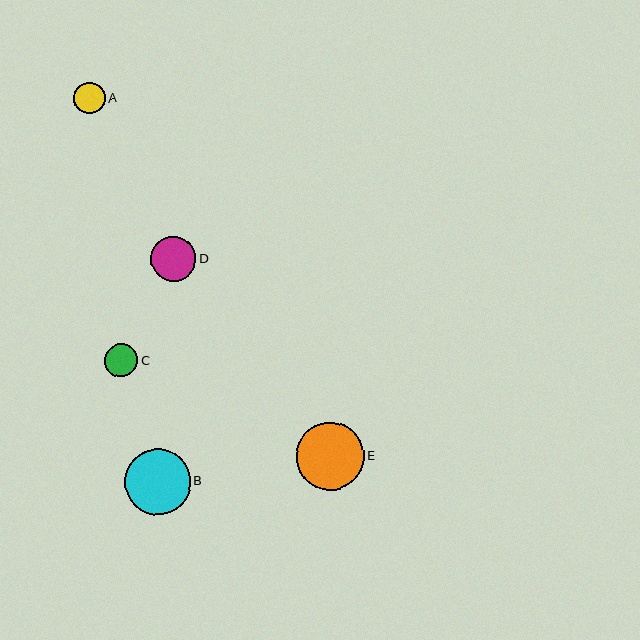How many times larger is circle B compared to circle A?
Circle B is approximately 2.1 times the size of circle A.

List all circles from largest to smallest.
From largest to smallest: E, B, D, C, A.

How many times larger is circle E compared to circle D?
Circle E is approximately 1.5 times the size of circle D.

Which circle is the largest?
Circle E is the largest with a size of approximately 68 pixels.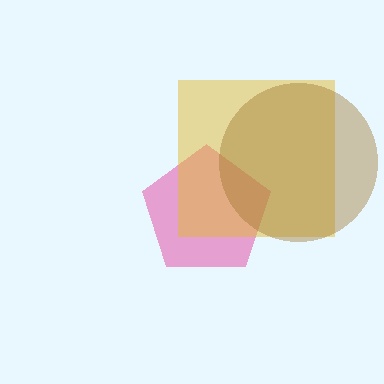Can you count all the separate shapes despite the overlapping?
Yes, there are 3 separate shapes.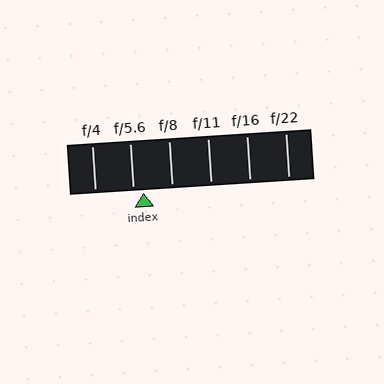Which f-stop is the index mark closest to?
The index mark is closest to f/5.6.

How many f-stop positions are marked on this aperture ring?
There are 6 f-stop positions marked.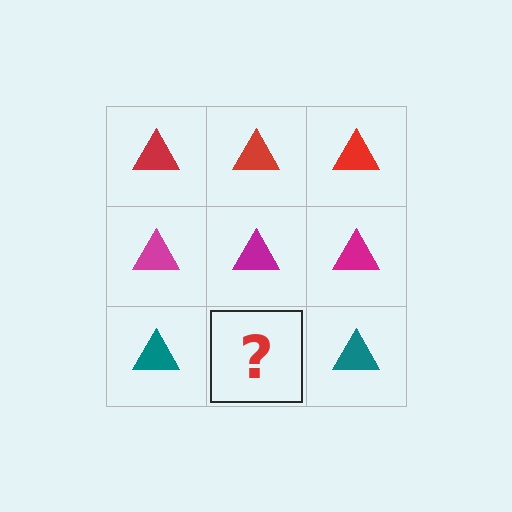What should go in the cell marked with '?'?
The missing cell should contain a teal triangle.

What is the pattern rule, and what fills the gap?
The rule is that each row has a consistent color. The gap should be filled with a teal triangle.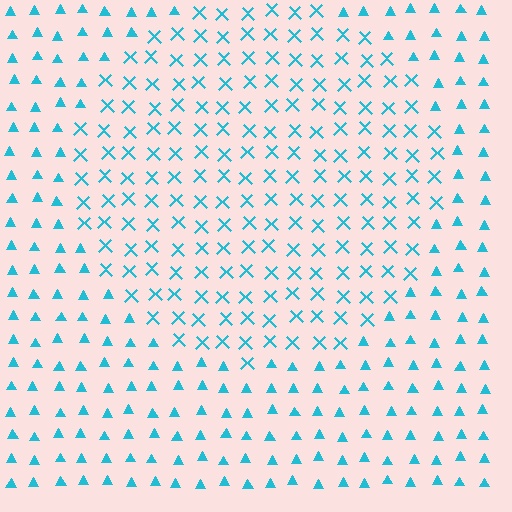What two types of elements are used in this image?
The image uses X marks inside the circle region and triangles outside it.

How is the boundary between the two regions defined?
The boundary is defined by a change in element shape: X marks inside vs. triangles outside. All elements share the same color and spacing.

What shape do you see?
I see a circle.